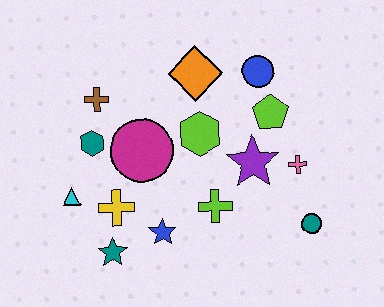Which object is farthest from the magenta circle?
The teal circle is farthest from the magenta circle.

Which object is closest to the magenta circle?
The teal hexagon is closest to the magenta circle.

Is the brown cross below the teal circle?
No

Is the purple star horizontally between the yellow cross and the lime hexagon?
No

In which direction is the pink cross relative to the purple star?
The pink cross is to the right of the purple star.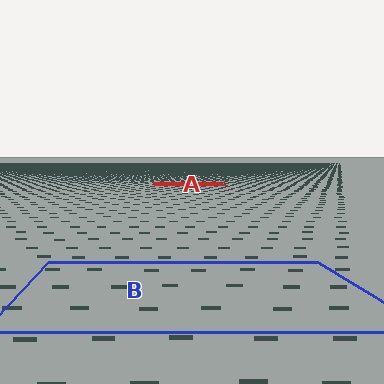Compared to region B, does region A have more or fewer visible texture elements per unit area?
Region A has more texture elements per unit area — they are packed more densely because it is farther away.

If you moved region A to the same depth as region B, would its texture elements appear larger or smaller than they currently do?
They would appear larger. At a closer depth, the same texture elements are projected at a bigger on-screen size.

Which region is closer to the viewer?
Region B is closer. The texture elements there are larger and more spread out.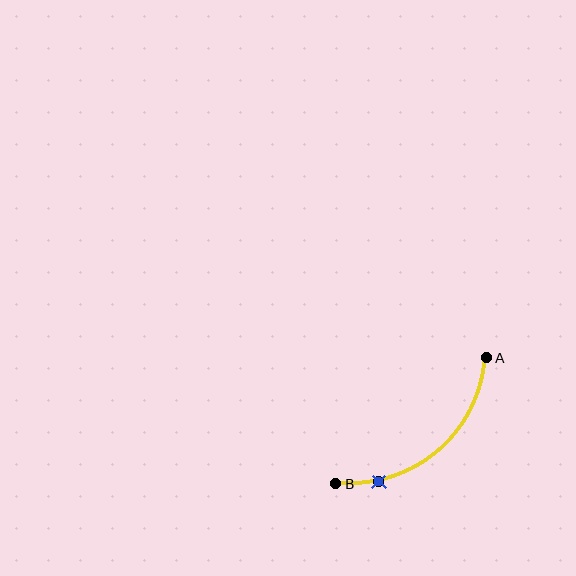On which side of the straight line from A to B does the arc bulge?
The arc bulges below and to the right of the straight line connecting A and B.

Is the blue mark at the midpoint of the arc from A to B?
No. The blue mark lies on the arc but is closer to endpoint B. The arc midpoint would be at the point on the curve equidistant along the arc from both A and B.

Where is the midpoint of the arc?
The arc midpoint is the point on the curve farthest from the straight line joining A and B. It sits below and to the right of that line.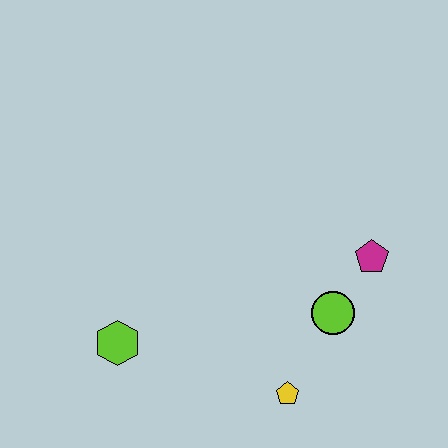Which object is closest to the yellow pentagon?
The lime circle is closest to the yellow pentagon.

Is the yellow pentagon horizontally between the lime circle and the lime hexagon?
Yes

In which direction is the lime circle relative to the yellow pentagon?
The lime circle is above the yellow pentagon.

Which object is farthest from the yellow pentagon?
The lime hexagon is farthest from the yellow pentagon.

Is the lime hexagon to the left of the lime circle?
Yes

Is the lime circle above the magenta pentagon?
No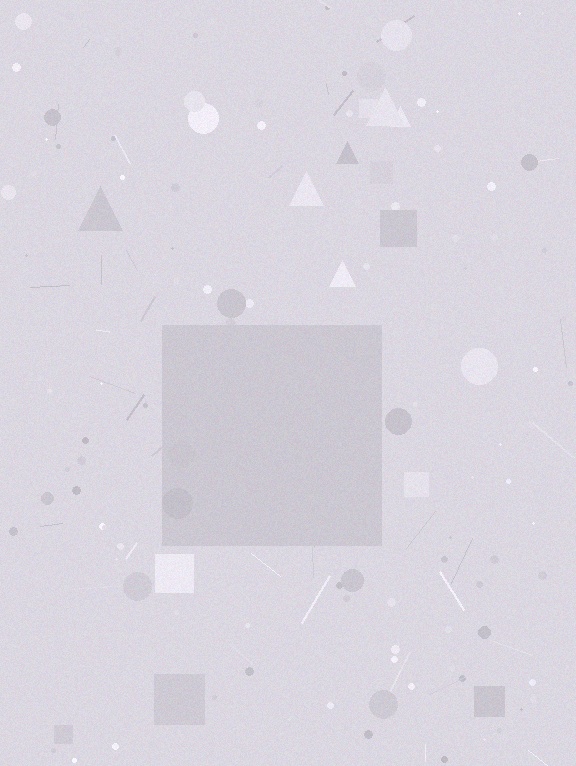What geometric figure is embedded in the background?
A square is embedded in the background.